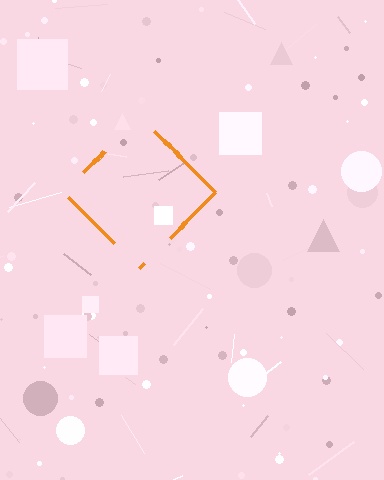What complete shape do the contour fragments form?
The contour fragments form a diamond.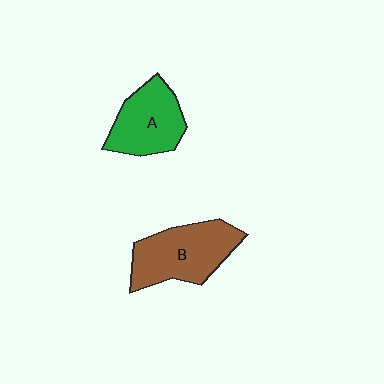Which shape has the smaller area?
Shape A (green).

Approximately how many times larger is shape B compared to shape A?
Approximately 1.2 times.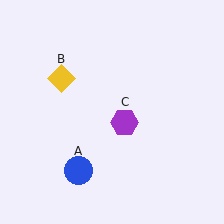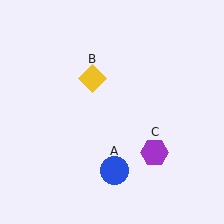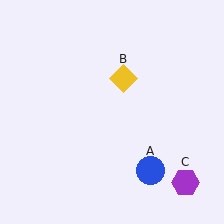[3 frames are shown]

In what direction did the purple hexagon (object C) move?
The purple hexagon (object C) moved down and to the right.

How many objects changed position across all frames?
3 objects changed position: blue circle (object A), yellow diamond (object B), purple hexagon (object C).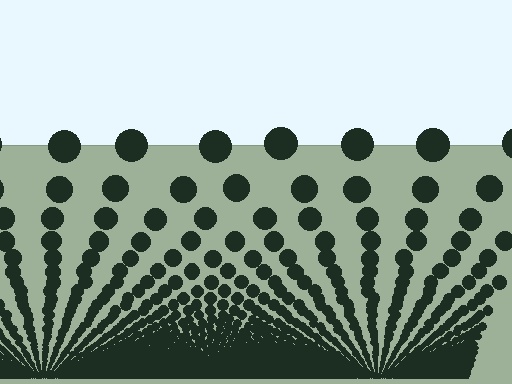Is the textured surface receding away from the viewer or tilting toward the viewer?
The surface appears to tilt toward the viewer. Texture elements get larger and sparser toward the top.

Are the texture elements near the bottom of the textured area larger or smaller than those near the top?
Smaller. The gradient is inverted — elements near the bottom are smaller and denser.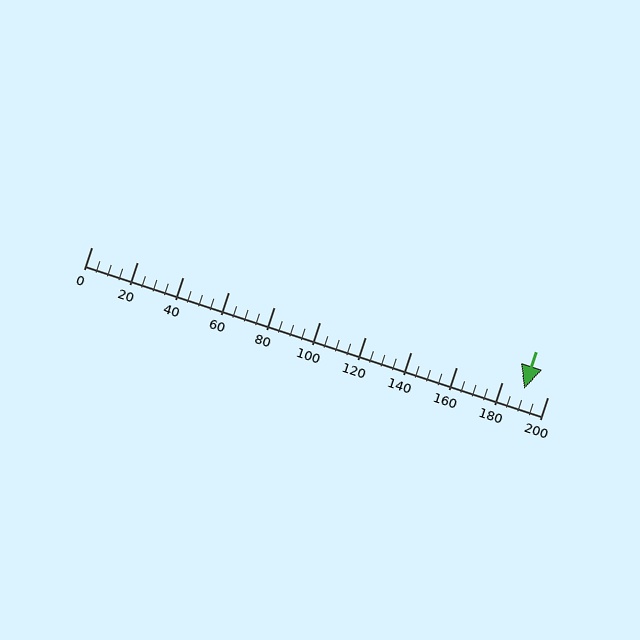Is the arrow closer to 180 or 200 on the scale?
The arrow is closer to 180.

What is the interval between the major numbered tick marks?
The major tick marks are spaced 20 units apart.